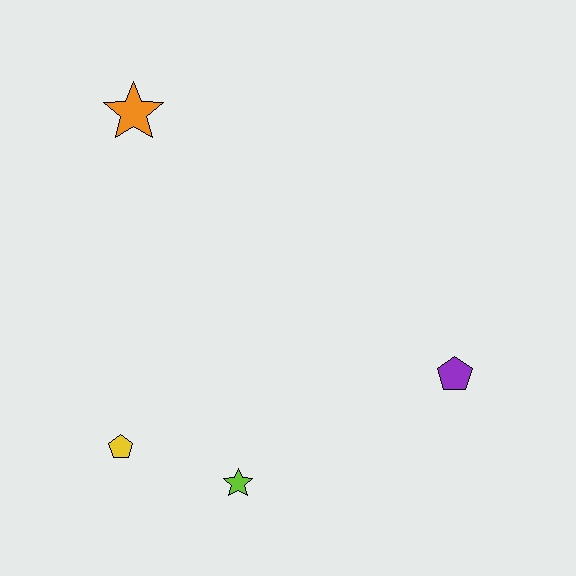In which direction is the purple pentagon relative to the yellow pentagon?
The purple pentagon is to the right of the yellow pentagon.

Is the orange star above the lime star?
Yes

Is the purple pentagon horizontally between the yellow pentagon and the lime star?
No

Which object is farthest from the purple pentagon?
The orange star is farthest from the purple pentagon.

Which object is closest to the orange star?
The yellow pentagon is closest to the orange star.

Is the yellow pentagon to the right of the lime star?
No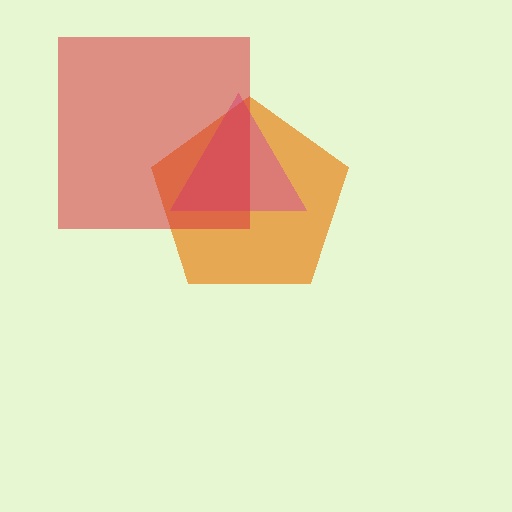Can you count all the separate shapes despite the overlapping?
Yes, there are 3 separate shapes.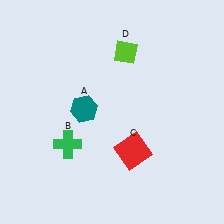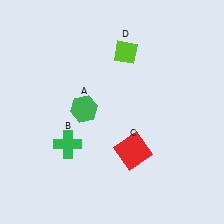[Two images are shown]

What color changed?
The hexagon (A) changed from teal in Image 1 to green in Image 2.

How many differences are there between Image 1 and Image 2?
There is 1 difference between the two images.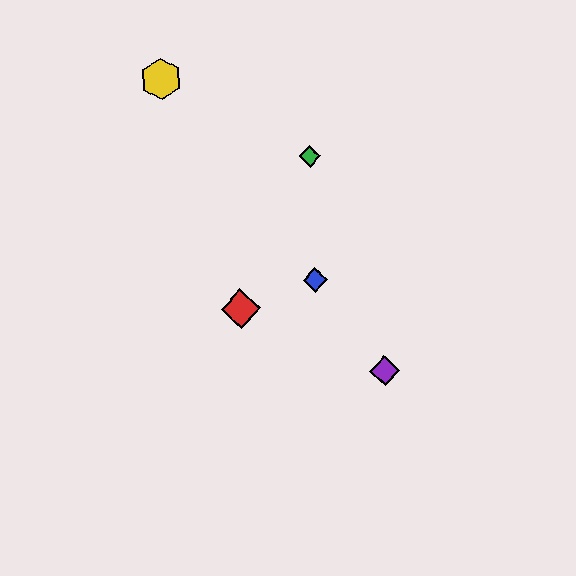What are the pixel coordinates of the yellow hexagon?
The yellow hexagon is at (161, 79).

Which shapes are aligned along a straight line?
The blue diamond, the yellow hexagon, the purple diamond are aligned along a straight line.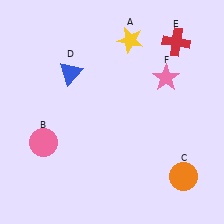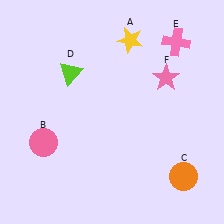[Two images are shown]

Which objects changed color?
D changed from blue to lime. E changed from red to pink.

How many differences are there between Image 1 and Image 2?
There are 2 differences between the two images.